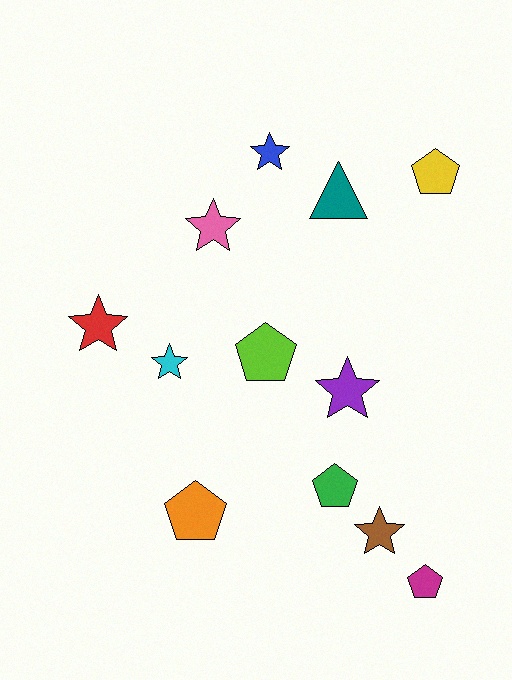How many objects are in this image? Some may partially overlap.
There are 12 objects.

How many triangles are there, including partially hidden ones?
There is 1 triangle.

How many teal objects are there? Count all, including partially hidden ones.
There is 1 teal object.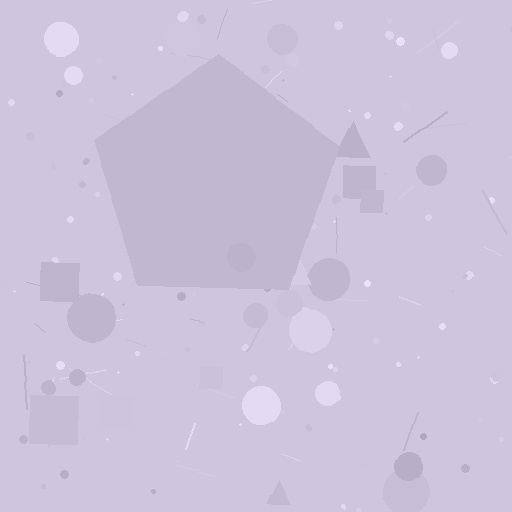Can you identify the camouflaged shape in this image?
The camouflaged shape is a pentagon.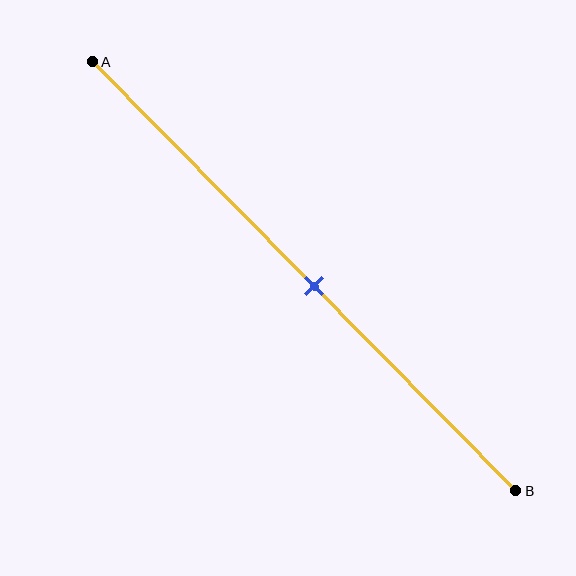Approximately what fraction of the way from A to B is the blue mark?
The blue mark is approximately 50% of the way from A to B.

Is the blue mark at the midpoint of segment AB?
Yes, the mark is approximately at the midpoint.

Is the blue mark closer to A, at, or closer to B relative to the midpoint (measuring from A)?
The blue mark is approximately at the midpoint of segment AB.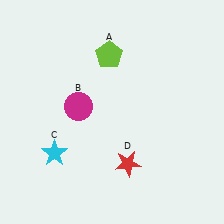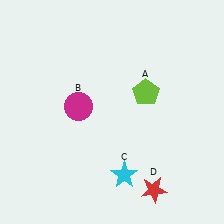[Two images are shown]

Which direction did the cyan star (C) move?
The cyan star (C) moved right.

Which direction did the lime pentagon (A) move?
The lime pentagon (A) moved down.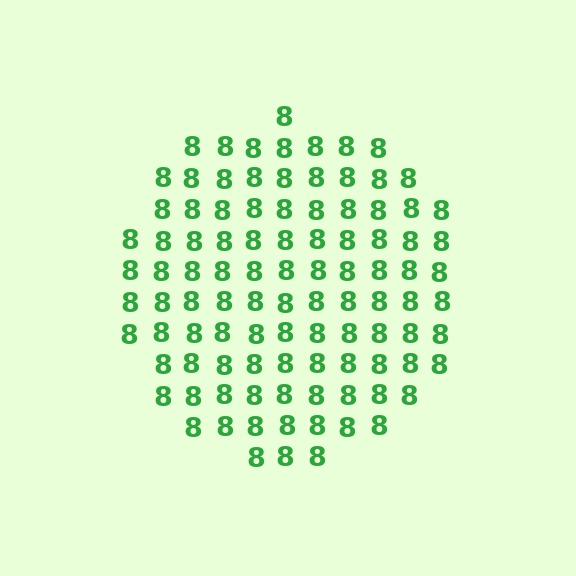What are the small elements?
The small elements are digit 8's.